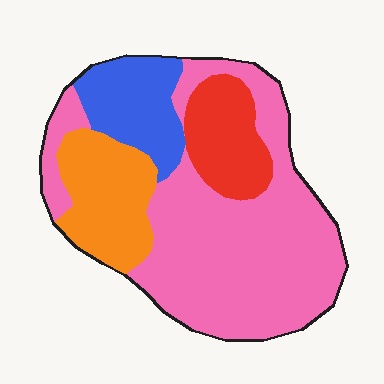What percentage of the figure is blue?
Blue covers about 15% of the figure.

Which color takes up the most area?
Pink, at roughly 55%.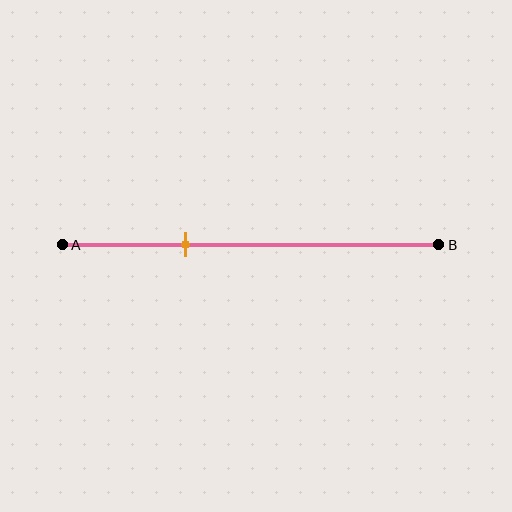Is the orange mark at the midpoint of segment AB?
No, the mark is at about 35% from A, not at the 50% midpoint.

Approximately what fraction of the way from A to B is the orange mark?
The orange mark is approximately 35% of the way from A to B.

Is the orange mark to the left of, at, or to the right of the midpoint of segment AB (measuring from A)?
The orange mark is to the left of the midpoint of segment AB.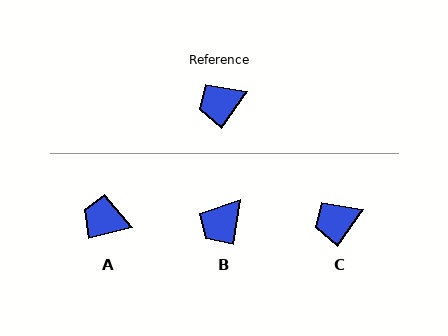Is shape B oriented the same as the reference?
No, it is off by about 28 degrees.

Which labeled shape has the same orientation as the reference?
C.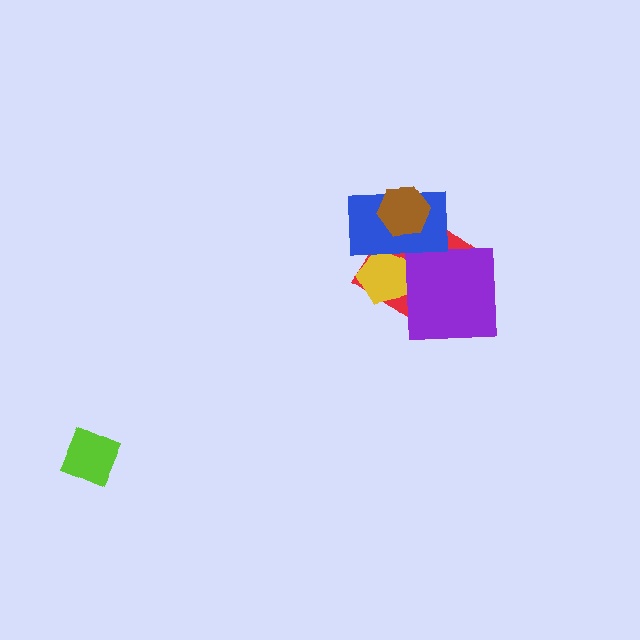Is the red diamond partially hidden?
Yes, it is partially covered by another shape.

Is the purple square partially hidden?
No, no other shape covers it.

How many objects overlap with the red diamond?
4 objects overlap with the red diamond.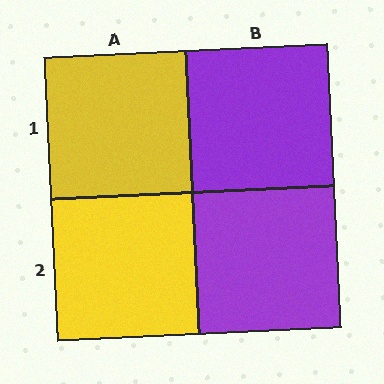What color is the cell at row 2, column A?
Yellow.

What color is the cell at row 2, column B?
Purple.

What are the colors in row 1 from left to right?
Yellow, purple.